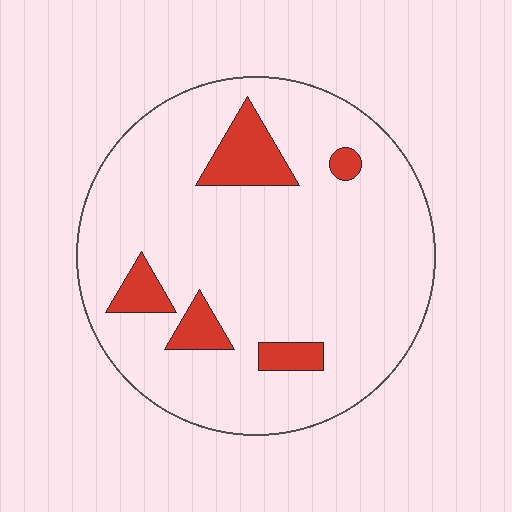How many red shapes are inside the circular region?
5.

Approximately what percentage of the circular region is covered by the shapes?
Approximately 10%.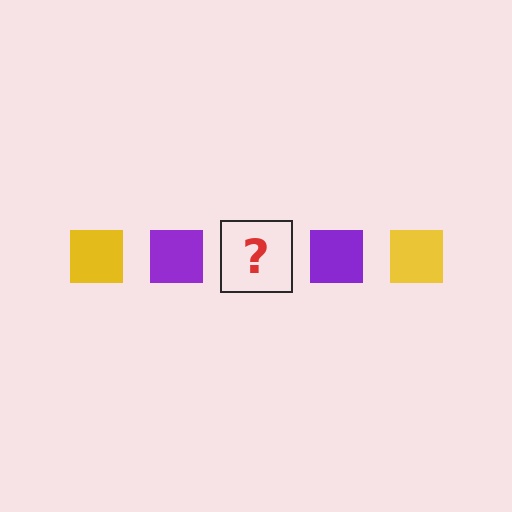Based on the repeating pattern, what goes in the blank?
The blank should be a yellow square.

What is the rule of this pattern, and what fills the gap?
The rule is that the pattern cycles through yellow, purple squares. The gap should be filled with a yellow square.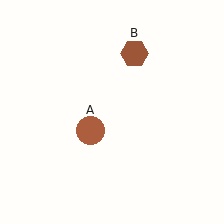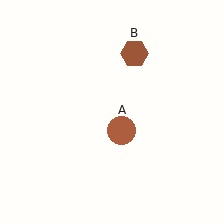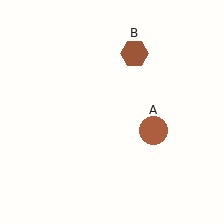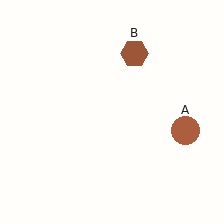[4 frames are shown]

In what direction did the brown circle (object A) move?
The brown circle (object A) moved right.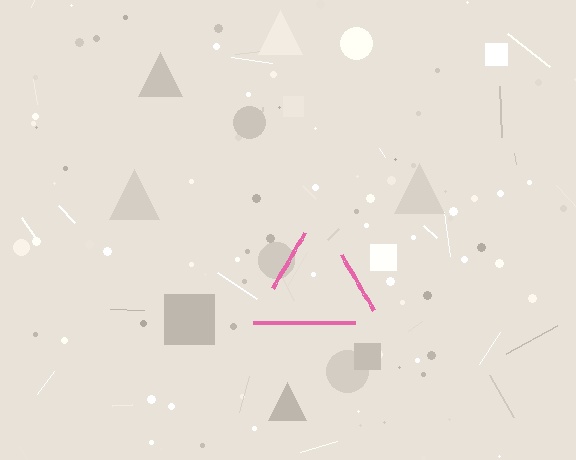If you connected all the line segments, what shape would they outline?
They would outline a triangle.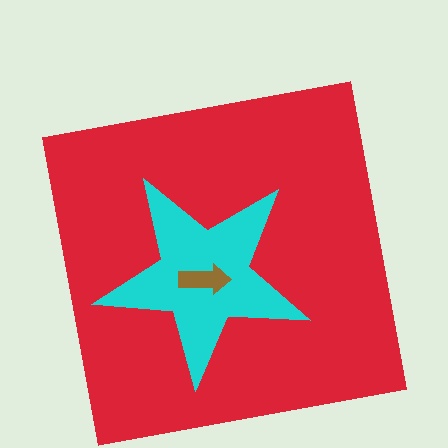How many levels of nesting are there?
3.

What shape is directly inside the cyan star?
The brown arrow.